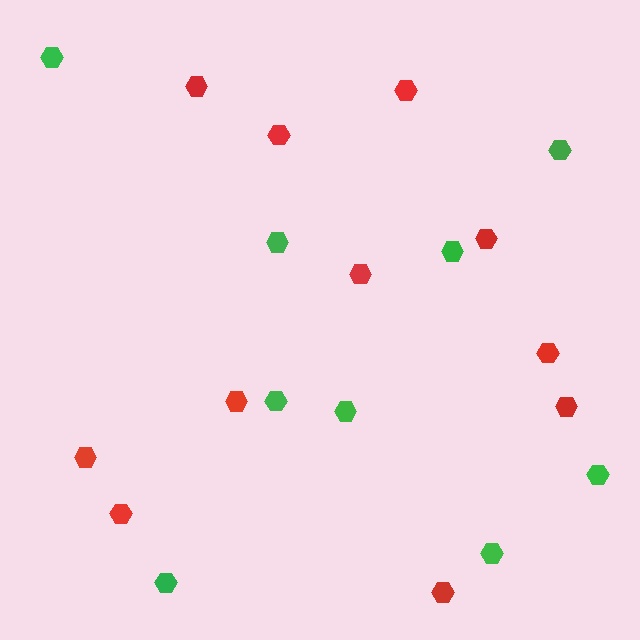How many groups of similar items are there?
There are 2 groups: one group of green hexagons (9) and one group of red hexagons (11).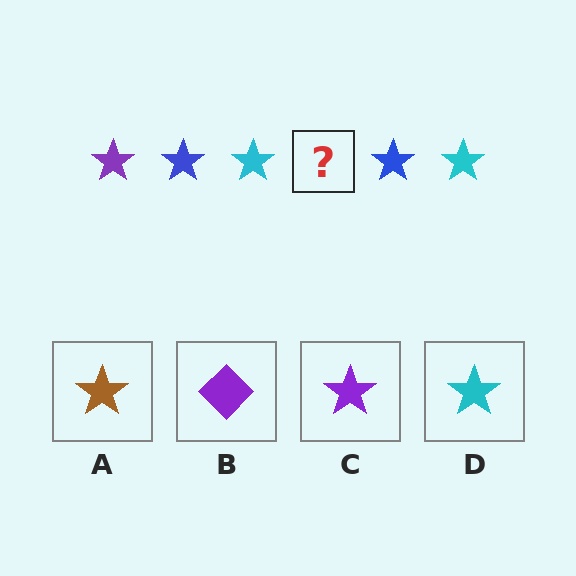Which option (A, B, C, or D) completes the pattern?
C.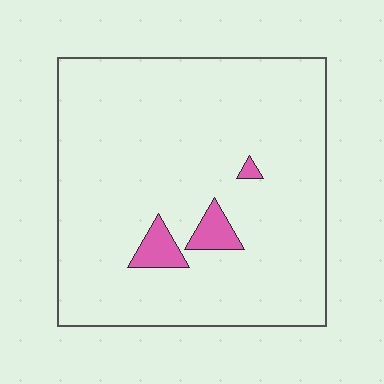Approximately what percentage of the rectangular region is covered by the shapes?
Approximately 5%.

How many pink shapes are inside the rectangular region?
3.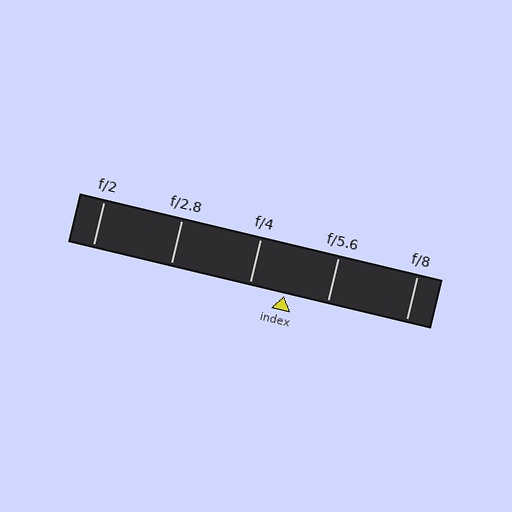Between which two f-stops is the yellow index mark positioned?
The index mark is between f/4 and f/5.6.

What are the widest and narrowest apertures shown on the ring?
The widest aperture shown is f/2 and the narrowest is f/8.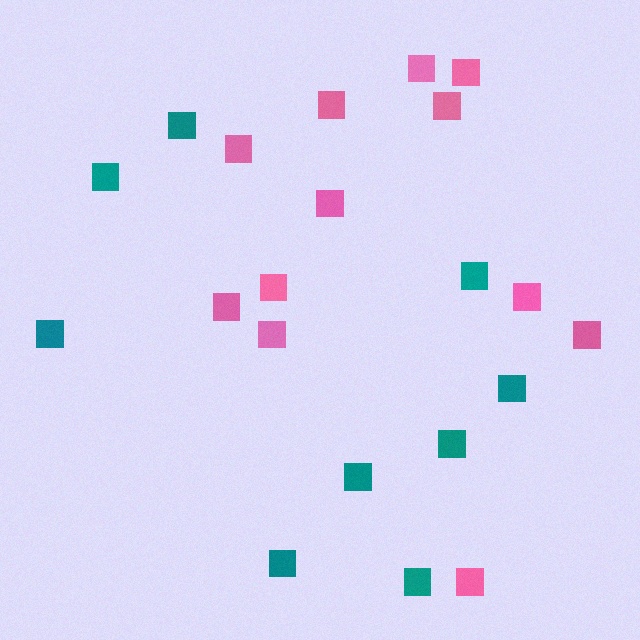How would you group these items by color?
There are 2 groups: one group of teal squares (9) and one group of pink squares (12).